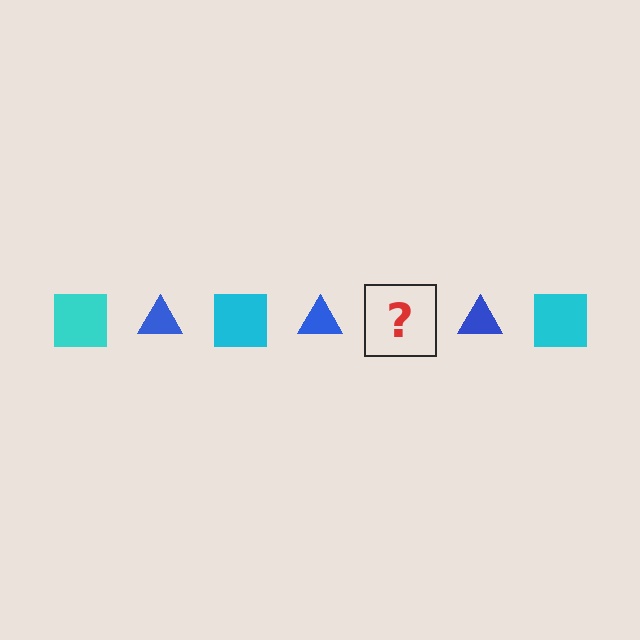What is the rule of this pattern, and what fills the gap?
The rule is that the pattern alternates between cyan square and blue triangle. The gap should be filled with a cyan square.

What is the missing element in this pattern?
The missing element is a cyan square.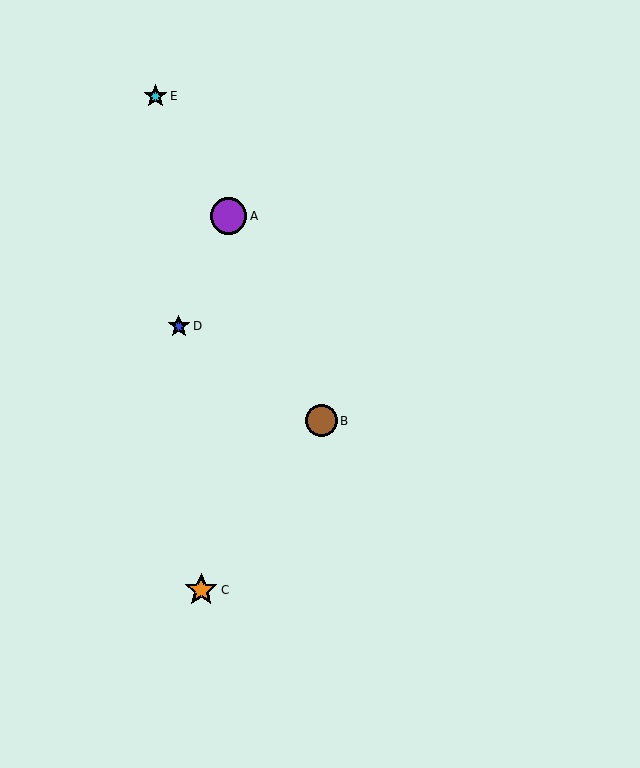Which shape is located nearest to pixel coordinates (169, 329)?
The blue star (labeled D) at (179, 326) is nearest to that location.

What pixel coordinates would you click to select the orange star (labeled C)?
Click at (201, 590) to select the orange star C.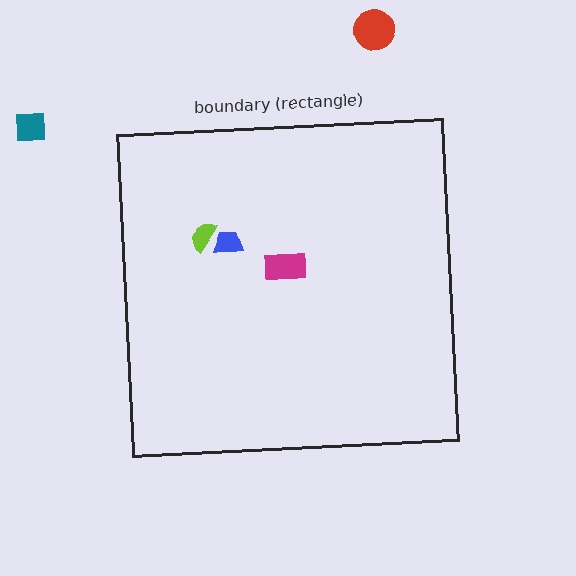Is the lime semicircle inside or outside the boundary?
Inside.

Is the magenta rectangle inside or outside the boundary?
Inside.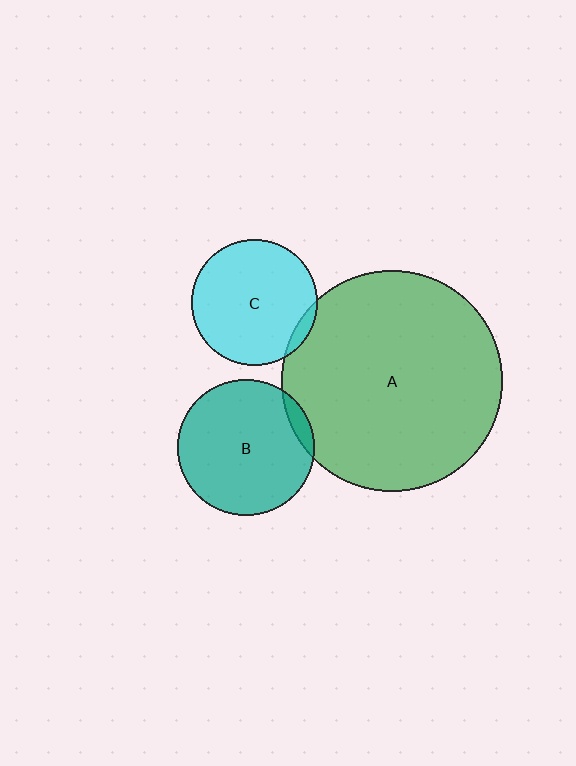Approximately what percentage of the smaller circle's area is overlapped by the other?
Approximately 5%.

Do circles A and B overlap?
Yes.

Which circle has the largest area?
Circle A (green).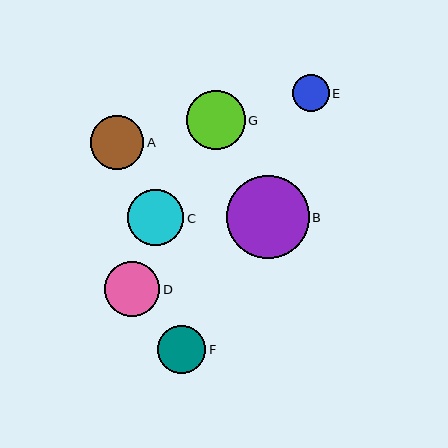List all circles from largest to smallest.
From largest to smallest: B, G, C, D, A, F, E.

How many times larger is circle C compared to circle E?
Circle C is approximately 1.5 times the size of circle E.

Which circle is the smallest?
Circle E is the smallest with a size of approximately 37 pixels.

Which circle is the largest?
Circle B is the largest with a size of approximately 83 pixels.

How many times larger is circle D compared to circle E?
Circle D is approximately 1.5 times the size of circle E.